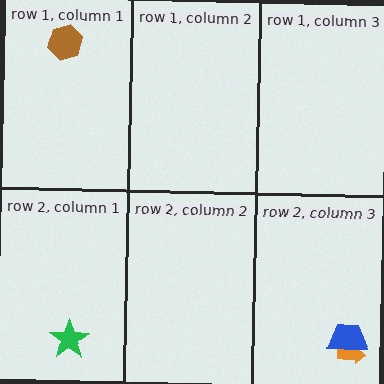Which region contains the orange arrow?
The row 2, column 3 region.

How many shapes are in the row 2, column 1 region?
1.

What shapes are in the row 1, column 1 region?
The brown hexagon.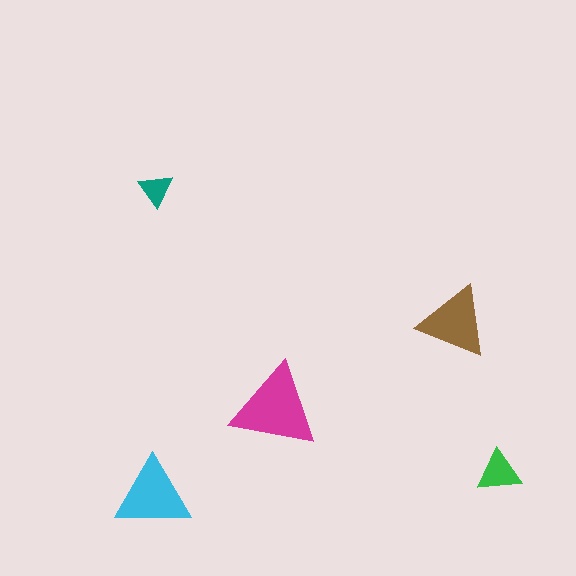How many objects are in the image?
There are 5 objects in the image.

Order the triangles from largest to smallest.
the magenta one, the cyan one, the brown one, the green one, the teal one.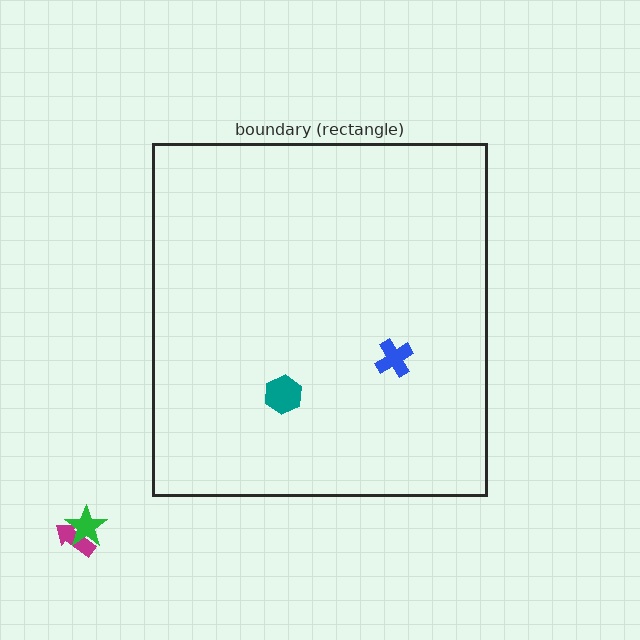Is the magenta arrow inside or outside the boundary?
Outside.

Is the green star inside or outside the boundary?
Outside.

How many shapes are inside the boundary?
2 inside, 2 outside.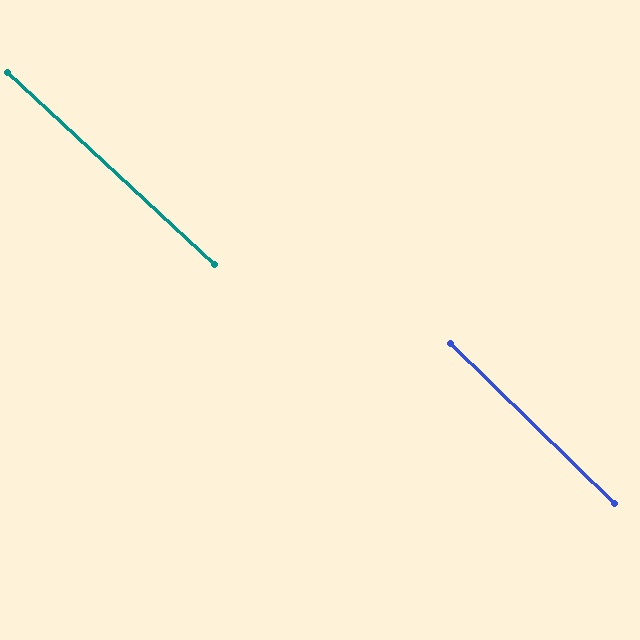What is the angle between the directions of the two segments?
Approximately 1 degree.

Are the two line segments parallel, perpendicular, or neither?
Parallel — their directions differ by only 1.5°.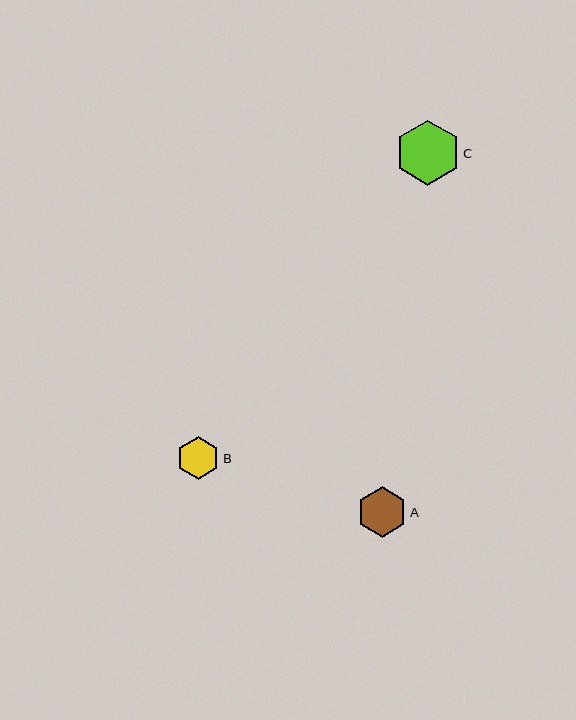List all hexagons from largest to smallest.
From largest to smallest: C, A, B.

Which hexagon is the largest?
Hexagon C is the largest with a size of approximately 65 pixels.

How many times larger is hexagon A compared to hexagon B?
Hexagon A is approximately 1.2 times the size of hexagon B.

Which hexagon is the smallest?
Hexagon B is the smallest with a size of approximately 43 pixels.